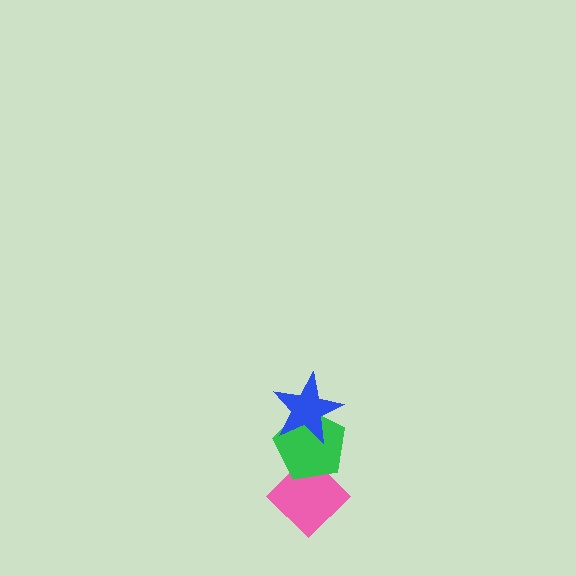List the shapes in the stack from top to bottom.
From top to bottom: the blue star, the green pentagon, the pink diamond.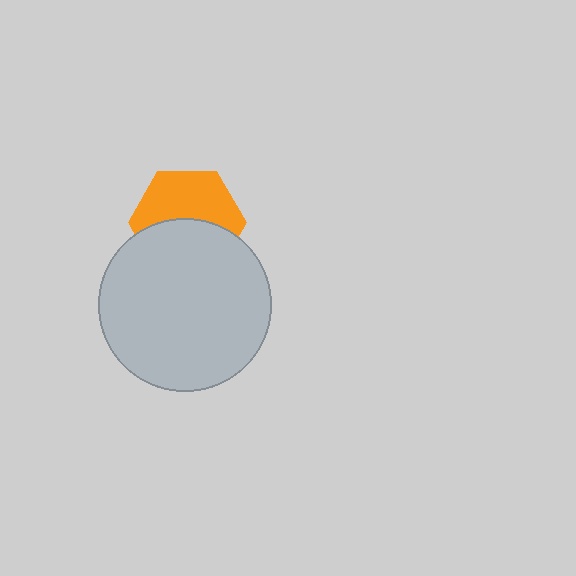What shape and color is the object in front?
The object in front is a light gray circle.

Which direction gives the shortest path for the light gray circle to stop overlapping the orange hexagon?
Moving down gives the shortest separation.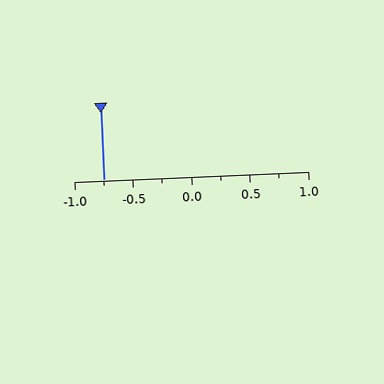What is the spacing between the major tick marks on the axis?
The major ticks are spaced 0.5 apart.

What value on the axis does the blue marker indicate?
The marker indicates approximately -0.75.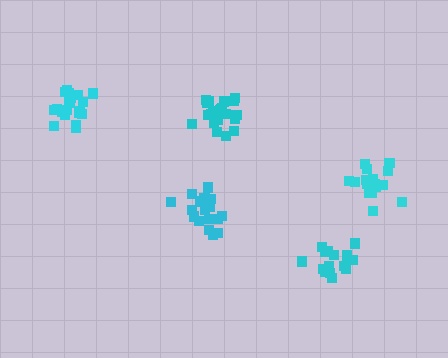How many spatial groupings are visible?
There are 5 spatial groupings.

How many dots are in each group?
Group 1: 17 dots, Group 2: 15 dots, Group 3: 21 dots, Group 4: 21 dots, Group 5: 19 dots (93 total).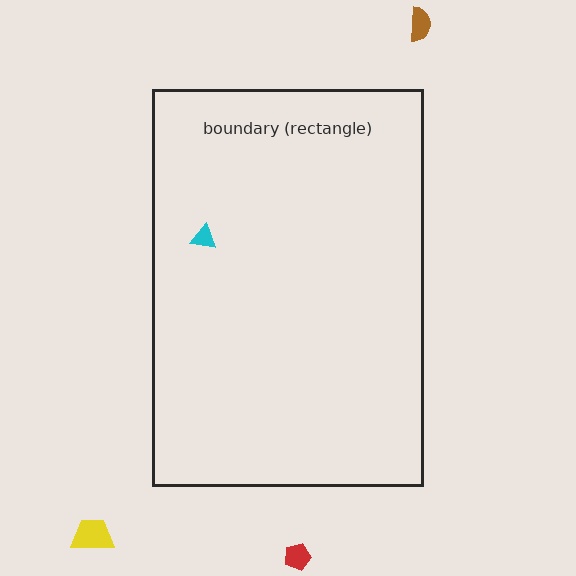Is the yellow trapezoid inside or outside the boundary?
Outside.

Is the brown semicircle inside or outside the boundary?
Outside.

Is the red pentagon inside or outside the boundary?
Outside.